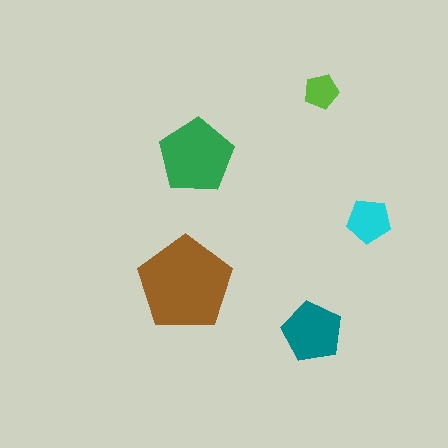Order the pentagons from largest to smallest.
the brown one, the green one, the teal one, the cyan one, the lime one.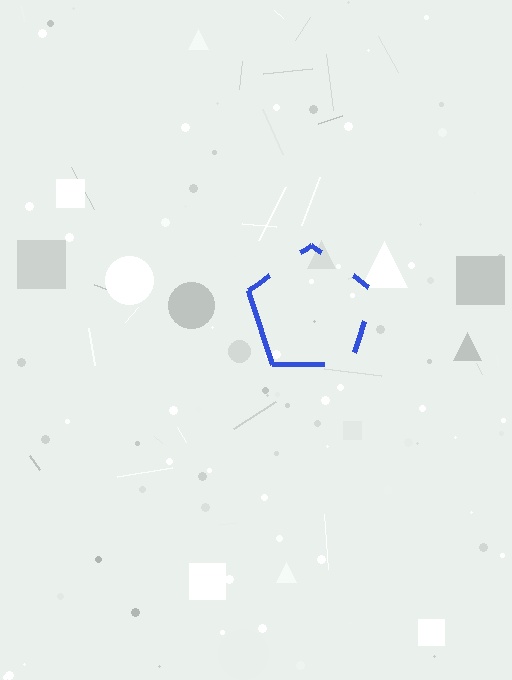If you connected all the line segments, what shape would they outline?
They would outline a pentagon.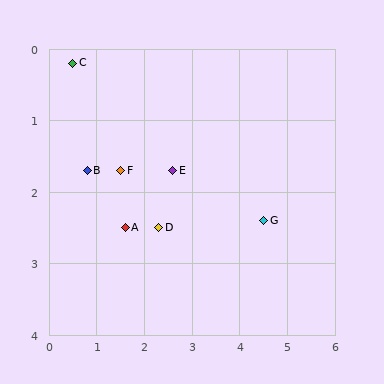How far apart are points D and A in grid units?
Points D and A are about 0.7 grid units apart.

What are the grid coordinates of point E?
Point E is at approximately (2.6, 1.7).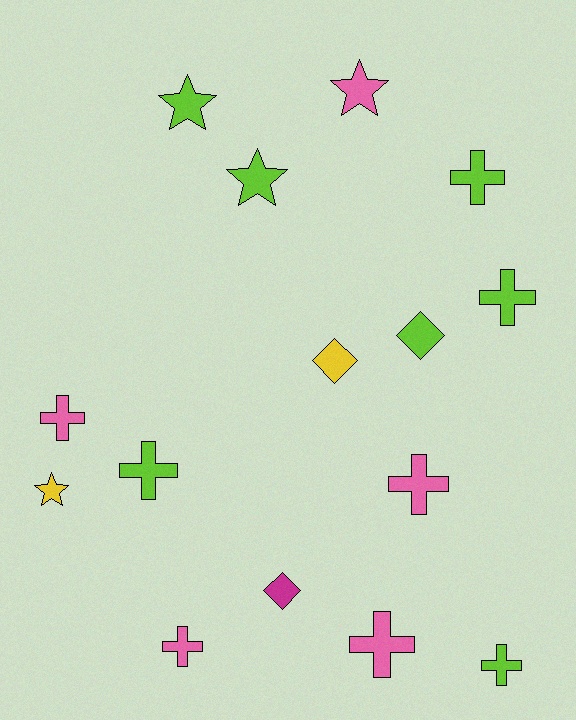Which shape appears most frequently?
Cross, with 8 objects.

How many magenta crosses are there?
There are no magenta crosses.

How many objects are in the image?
There are 15 objects.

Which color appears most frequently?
Lime, with 7 objects.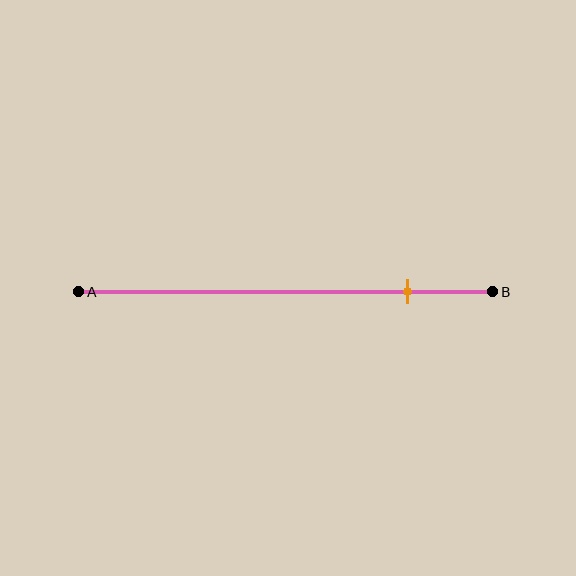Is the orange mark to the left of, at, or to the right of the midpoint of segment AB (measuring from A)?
The orange mark is to the right of the midpoint of segment AB.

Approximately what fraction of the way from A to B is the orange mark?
The orange mark is approximately 80% of the way from A to B.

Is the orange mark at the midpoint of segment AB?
No, the mark is at about 80% from A, not at the 50% midpoint.